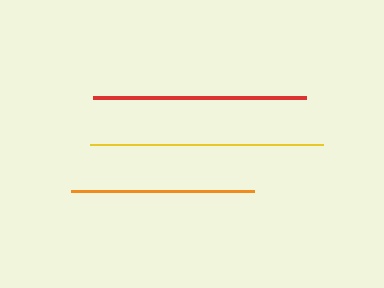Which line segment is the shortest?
The orange line is the shortest at approximately 183 pixels.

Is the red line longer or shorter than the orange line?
The red line is longer than the orange line.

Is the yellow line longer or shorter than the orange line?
The yellow line is longer than the orange line.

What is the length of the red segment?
The red segment is approximately 213 pixels long.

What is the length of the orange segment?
The orange segment is approximately 183 pixels long.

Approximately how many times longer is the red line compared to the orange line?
The red line is approximately 1.2 times the length of the orange line.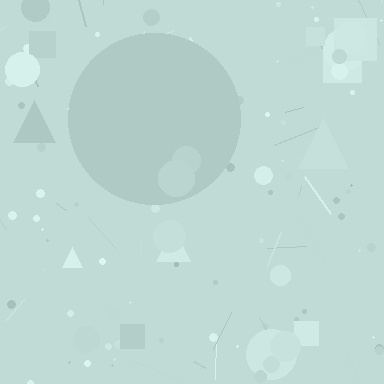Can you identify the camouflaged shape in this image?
The camouflaged shape is a circle.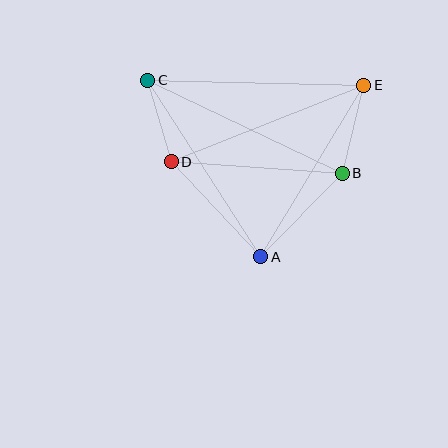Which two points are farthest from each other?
Points C and E are farthest from each other.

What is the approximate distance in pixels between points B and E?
The distance between B and E is approximately 91 pixels.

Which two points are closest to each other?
Points C and D are closest to each other.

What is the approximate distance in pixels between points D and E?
The distance between D and E is approximately 207 pixels.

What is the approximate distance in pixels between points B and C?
The distance between B and C is approximately 216 pixels.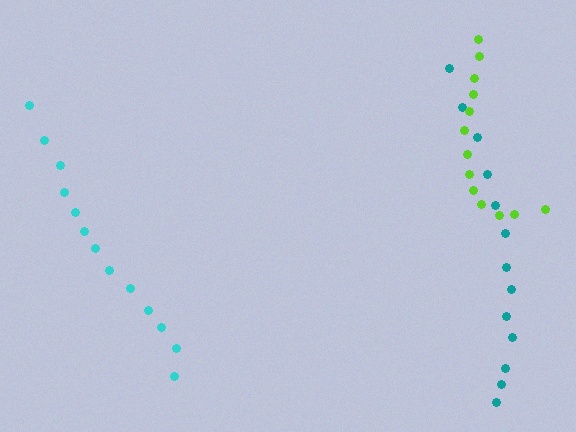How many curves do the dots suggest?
There are 3 distinct paths.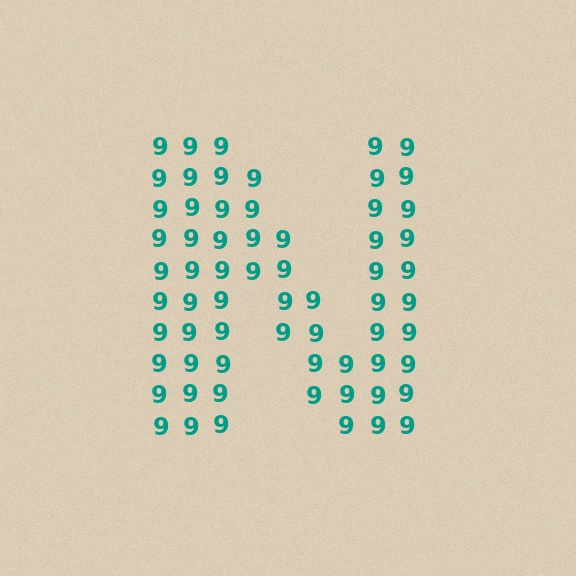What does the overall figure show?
The overall figure shows the letter N.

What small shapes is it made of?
It is made of small digit 9's.